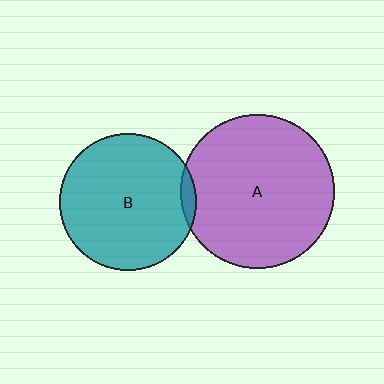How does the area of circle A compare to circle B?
Approximately 1.3 times.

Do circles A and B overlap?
Yes.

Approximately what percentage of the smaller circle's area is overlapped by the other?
Approximately 5%.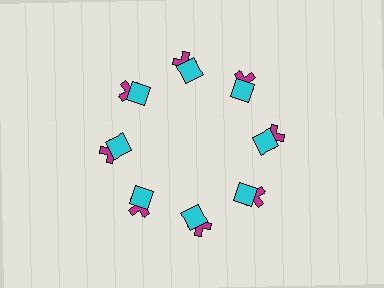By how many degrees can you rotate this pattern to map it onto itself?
The pattern maps onto itself every 45 degrees of rotation.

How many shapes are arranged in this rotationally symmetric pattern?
There are 16 shapes, arranged in 8 groups of 2.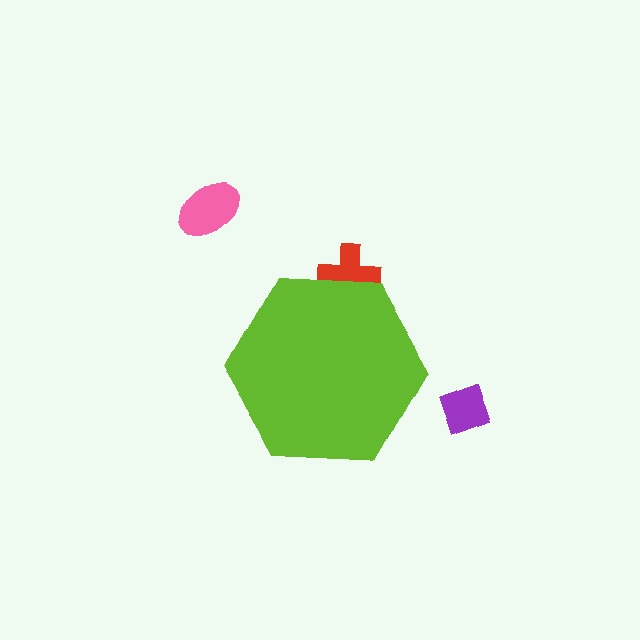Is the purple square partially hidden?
No, the purple square is fully visible.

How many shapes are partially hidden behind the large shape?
1 shape is partially hidden.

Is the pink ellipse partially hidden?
No, the pink ellipse is fully visible.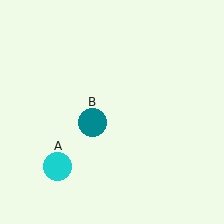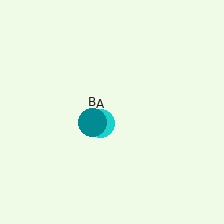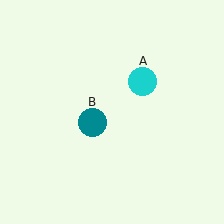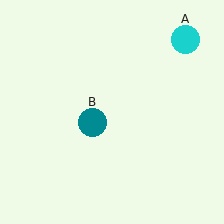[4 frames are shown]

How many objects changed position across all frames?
1 object changed position: cyan circle (object A).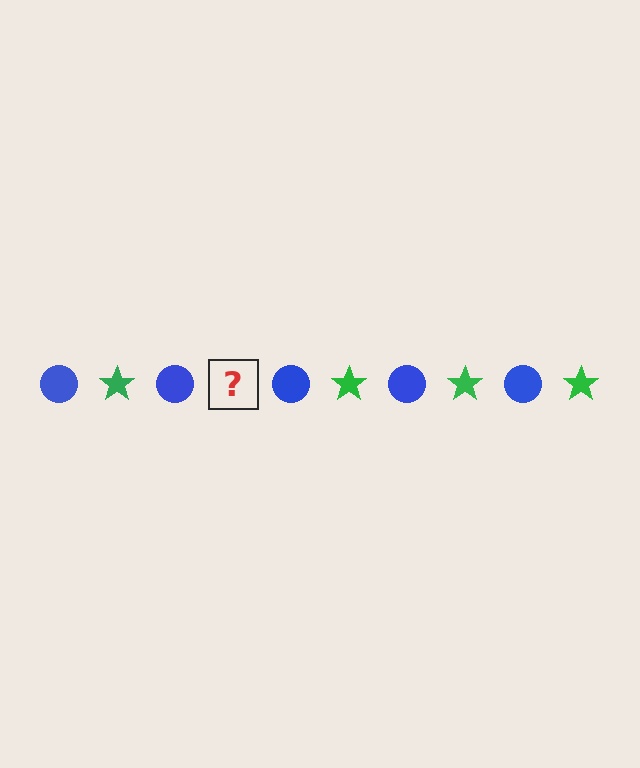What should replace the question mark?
The question mark should be replaced with a green star.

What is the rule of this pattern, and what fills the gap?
The rule is that the pattern alternates between blue circle and green star. The gap should be filled with a green star.